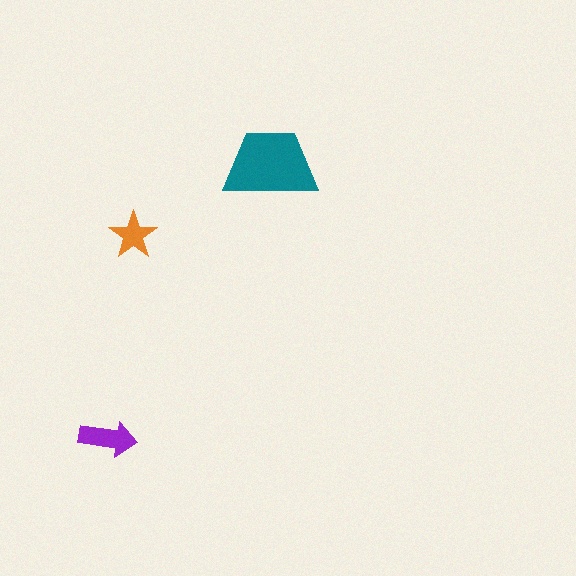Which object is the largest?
The teal trapezoid.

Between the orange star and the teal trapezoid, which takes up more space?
The teal trapezoid.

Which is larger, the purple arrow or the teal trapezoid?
The teal trapezoid.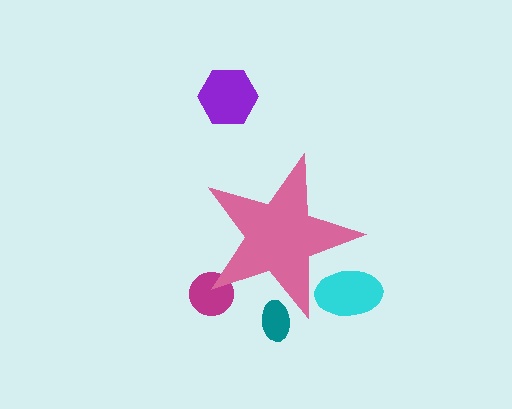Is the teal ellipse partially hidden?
Yes, the teal ellipse is partially hidden behind the pink star.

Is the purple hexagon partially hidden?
No, the purple hexagon is fully visible.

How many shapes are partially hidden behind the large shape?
3 shapes are partially hidden.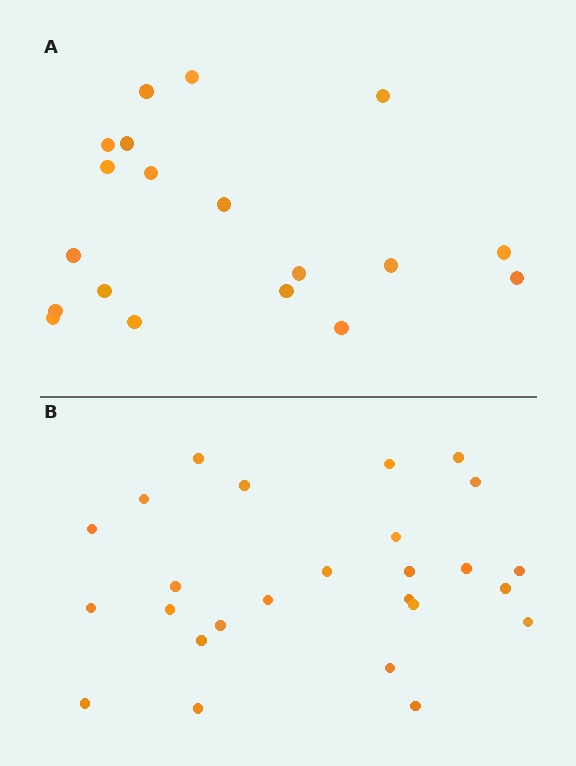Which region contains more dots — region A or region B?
Region B (the bottom region) has more dots.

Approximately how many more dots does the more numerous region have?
Region B has roughly 8 or so more dots than region A.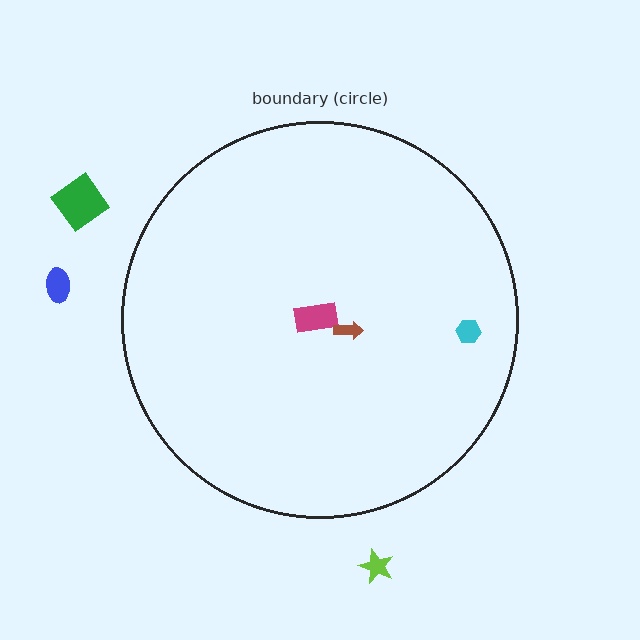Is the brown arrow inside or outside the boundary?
Inside.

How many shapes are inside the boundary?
3 inside, 3 outside.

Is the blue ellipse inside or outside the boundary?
Outside.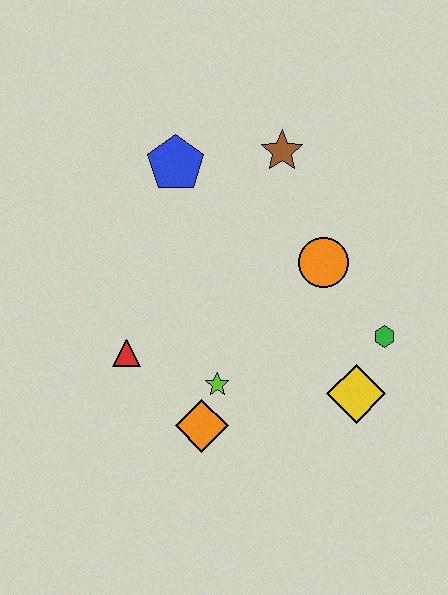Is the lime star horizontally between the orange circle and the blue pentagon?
Yes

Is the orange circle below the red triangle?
No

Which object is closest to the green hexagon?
The yellow diamond is closest to the green hexagon.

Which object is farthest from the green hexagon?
The blue pentagon is farthest from the green hexagon.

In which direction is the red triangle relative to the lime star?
The red triangle is to the left of the lime star.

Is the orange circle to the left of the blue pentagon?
No